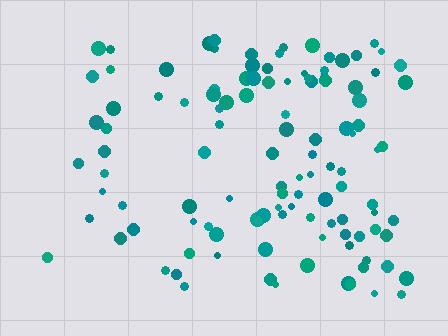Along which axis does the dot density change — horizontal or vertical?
Horizontal.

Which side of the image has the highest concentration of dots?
The right.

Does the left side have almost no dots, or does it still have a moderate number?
Still a moderate number, just noticeably fewer than the right.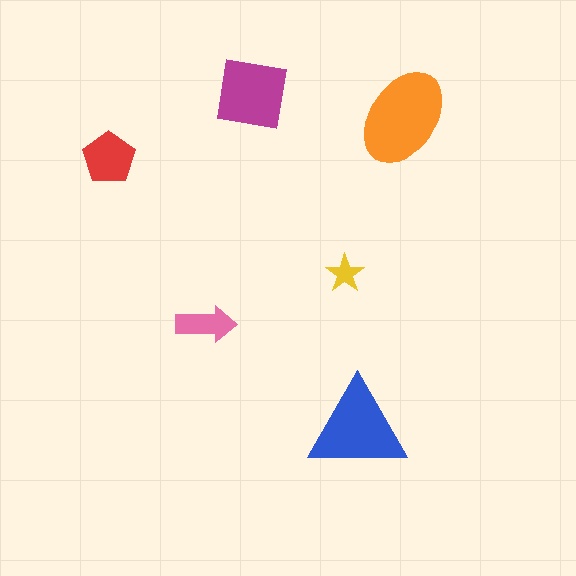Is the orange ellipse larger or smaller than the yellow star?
Larger.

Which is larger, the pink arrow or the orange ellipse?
The orange ellipse.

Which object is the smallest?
The yellow star.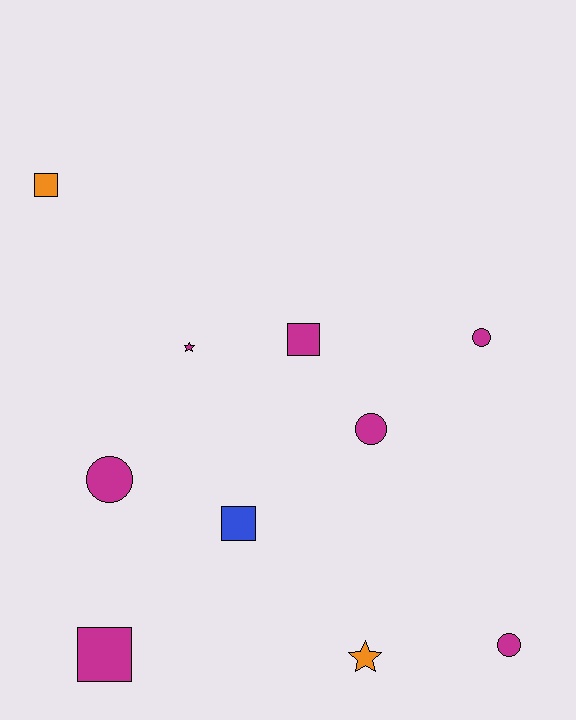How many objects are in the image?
There are 10 objects.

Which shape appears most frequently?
Circle, with 4 objects.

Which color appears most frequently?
Magenta, with 7 objects.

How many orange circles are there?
There are no orange circles.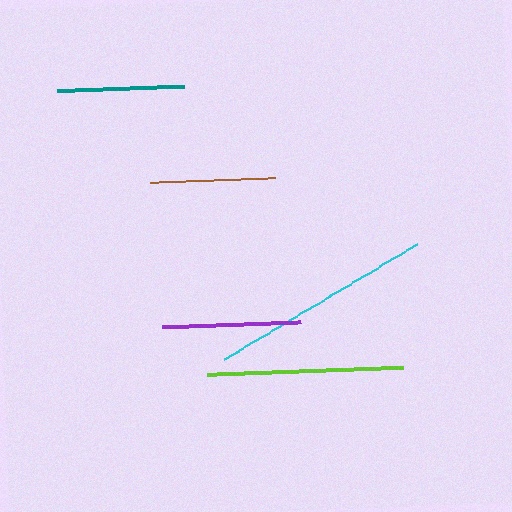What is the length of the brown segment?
The brown segment is approximately 125 pixels long.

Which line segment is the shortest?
The brown line is the shortest at approximately 125 pixels.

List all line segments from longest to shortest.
From longest to shortest: cyan, lime, purple, teal, brown.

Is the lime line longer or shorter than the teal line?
The lime line is longer than the teal line.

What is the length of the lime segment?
The lime segment is approximately 196 pixels long.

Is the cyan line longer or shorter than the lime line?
The cyan line is longer than the lime line.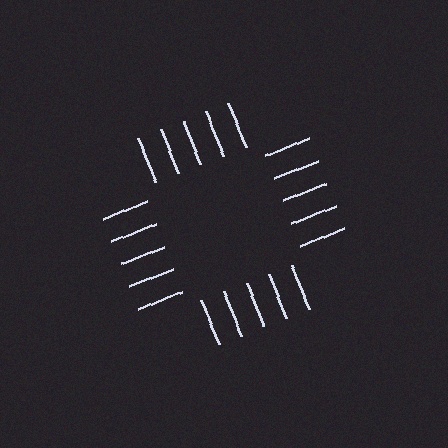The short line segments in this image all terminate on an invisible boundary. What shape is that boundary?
An illusory square — the line segments terminate on its edges but no continuous stroke is drawn.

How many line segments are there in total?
20 — 5 along each of the 4 edges.